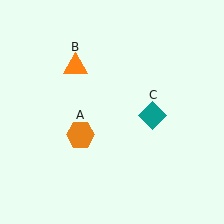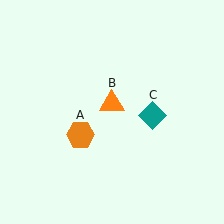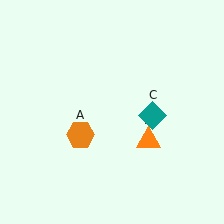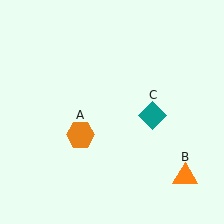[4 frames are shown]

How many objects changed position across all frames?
1 object changed position: orange triangle (object B).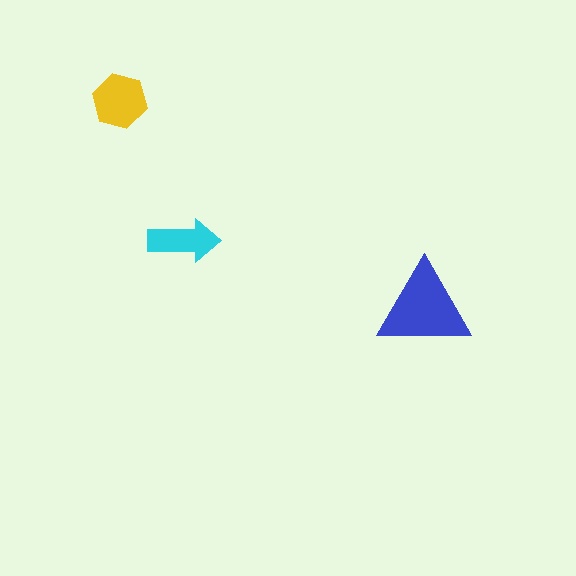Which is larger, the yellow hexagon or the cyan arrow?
The yellow hexagon.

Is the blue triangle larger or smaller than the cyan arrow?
Larger.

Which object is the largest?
The blue triangle.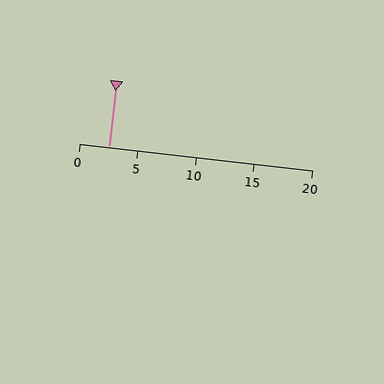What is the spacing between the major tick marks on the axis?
The major ticks are spaced 5 apart.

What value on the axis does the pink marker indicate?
The marker indicates approximately 2.5.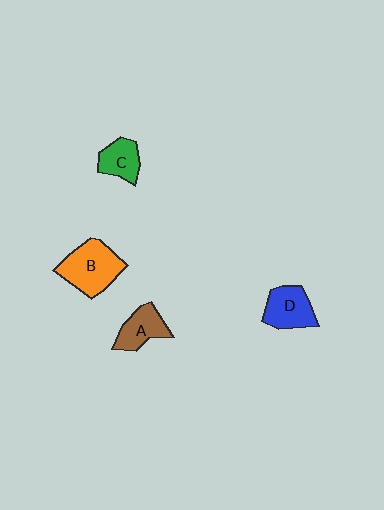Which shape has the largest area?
Shape B (orange).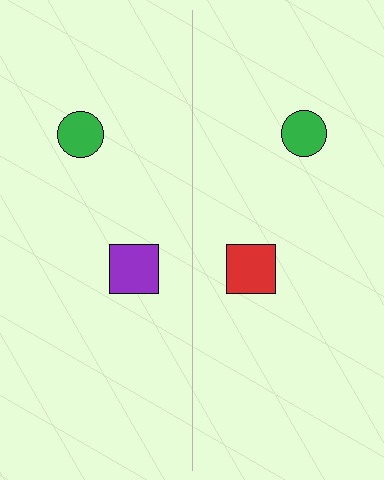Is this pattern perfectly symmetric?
No, the pattern is not perfectly symmetric. The red square on the right side breaks the symmetry — its mirror counterpart is purple.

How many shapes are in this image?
There are 4 shapes in this image.